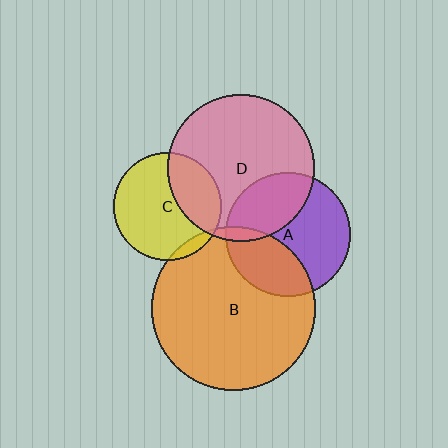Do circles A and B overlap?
Yes.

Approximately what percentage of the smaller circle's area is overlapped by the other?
Approximately 35%.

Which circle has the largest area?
Circle B (orange).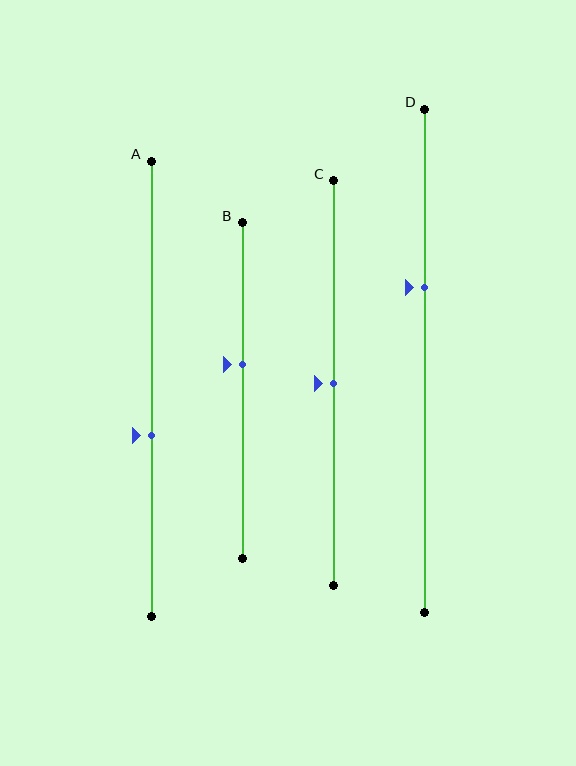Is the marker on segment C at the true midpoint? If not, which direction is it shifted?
Yes, the marker on segment C is at the true midpoint.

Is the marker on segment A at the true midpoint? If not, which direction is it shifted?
No, the marker on segment A is shifted downward by about 10% of the segment length.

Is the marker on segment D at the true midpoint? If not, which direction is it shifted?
No, the marker on segment D is shifted upward by about 14% of the segment length.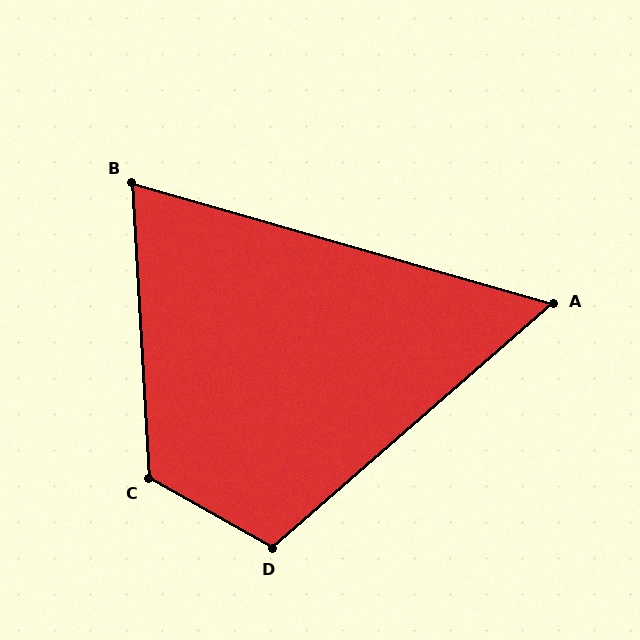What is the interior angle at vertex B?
Approximately 71 degrees (acute).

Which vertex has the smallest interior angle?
A, at approximately 57 degrees.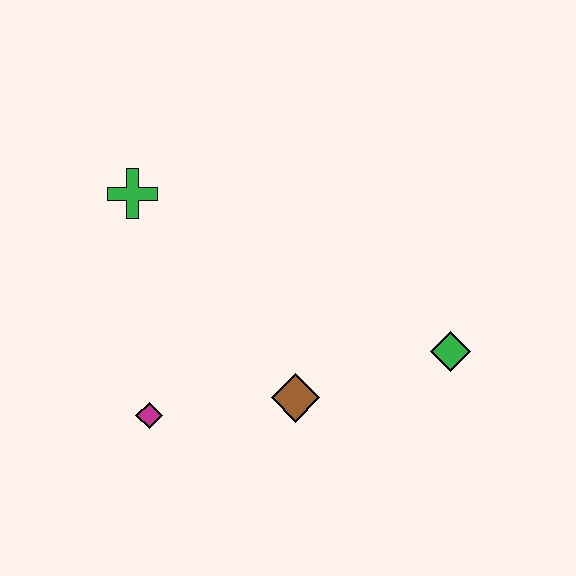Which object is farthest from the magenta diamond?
The green diamond is farthest from the magenta diamond.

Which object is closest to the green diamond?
The brown diamond is closest to the green diamond.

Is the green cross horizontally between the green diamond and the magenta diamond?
No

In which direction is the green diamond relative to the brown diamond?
The green diamond is to the right of the brown diamond.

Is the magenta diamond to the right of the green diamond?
No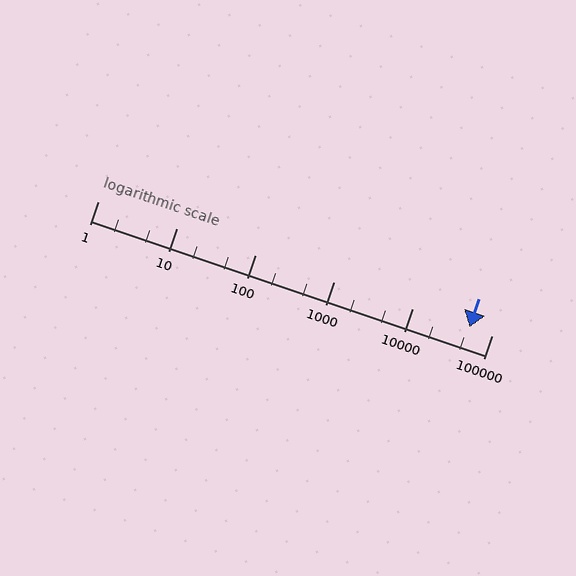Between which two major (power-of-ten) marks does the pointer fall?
The pointer is between 10000 and 100000.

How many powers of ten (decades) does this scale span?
The scale spans 5 decades, from 1 to 100000.